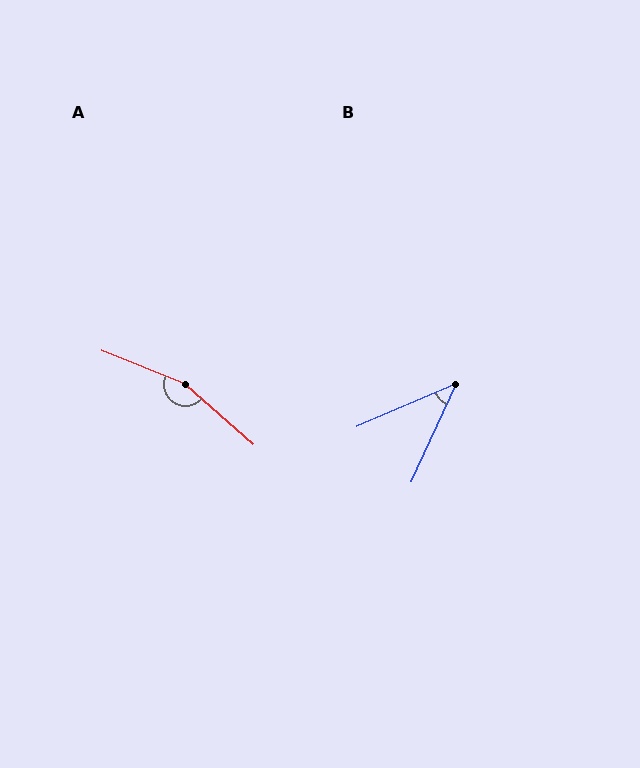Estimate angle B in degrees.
Approximately 42 degrees.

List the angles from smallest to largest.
B (42°), A (160°).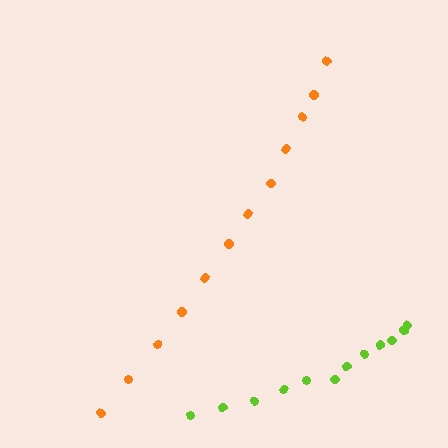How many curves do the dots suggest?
There are 2 distinct paths.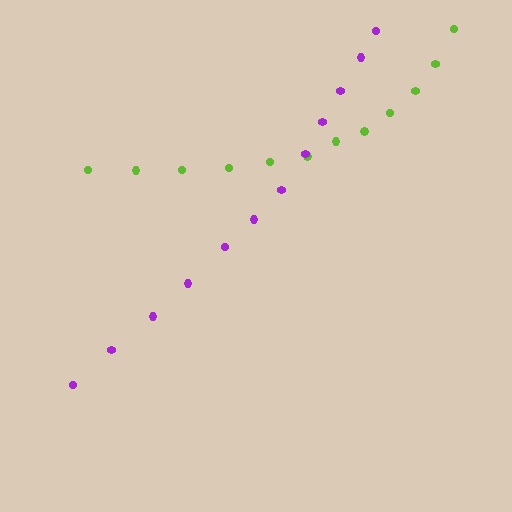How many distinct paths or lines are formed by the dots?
There are 2 distinct paths.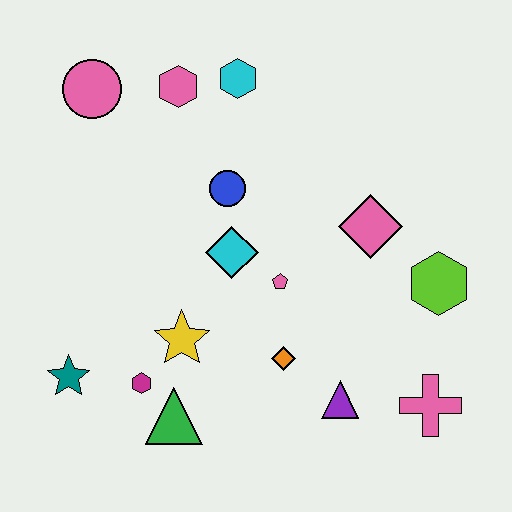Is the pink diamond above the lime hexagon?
Yes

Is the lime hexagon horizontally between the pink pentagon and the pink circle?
No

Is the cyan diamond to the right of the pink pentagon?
No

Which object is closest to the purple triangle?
The orange diamond is closest to the purple triangle.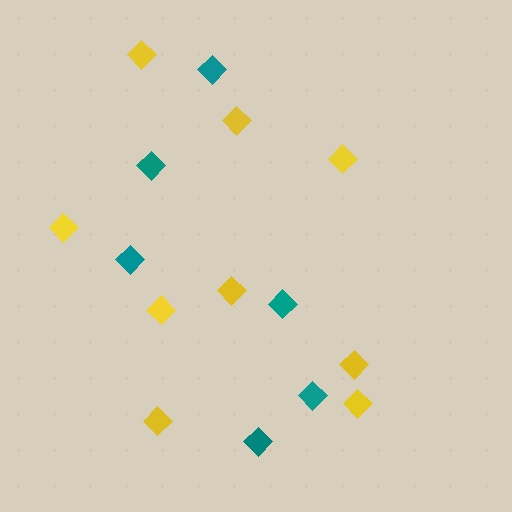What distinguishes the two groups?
There are 2 groups: one group of yellow diamonds (9) and one group of teal diamonds (6).